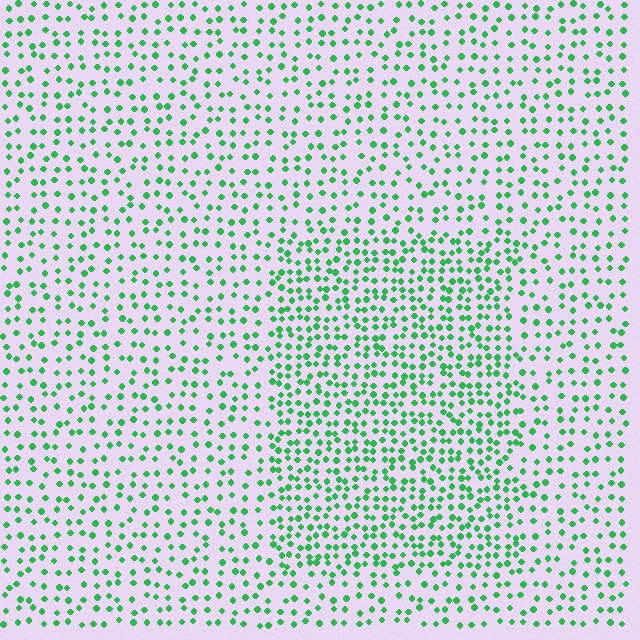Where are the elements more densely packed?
The elements are more densely packed inside the rectangle boundary.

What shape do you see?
I see a rectangle.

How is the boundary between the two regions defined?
The boundary is defined by a change in element density (approximately 1.8x ratio). All elements are the same color, size, and shape.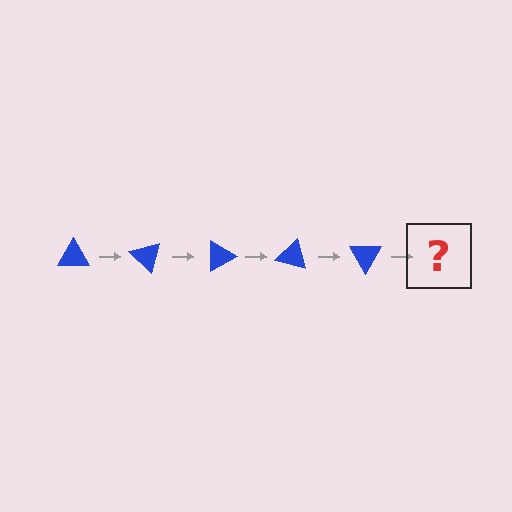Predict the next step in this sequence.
The next step is a blue triangle rotated 225 degrees.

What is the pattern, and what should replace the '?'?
The pattern is that the triangle rotates 45 degrees each step. The '?' should be a blue triangle rotated 225 degrees.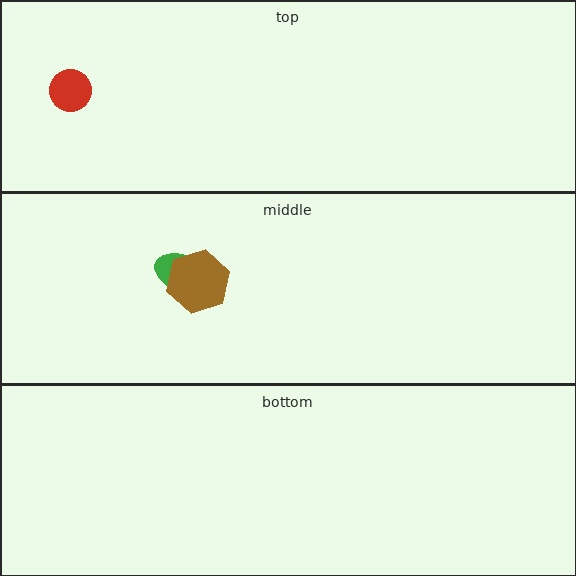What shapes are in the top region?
The red circle.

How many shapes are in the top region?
1.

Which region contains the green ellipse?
The middle region.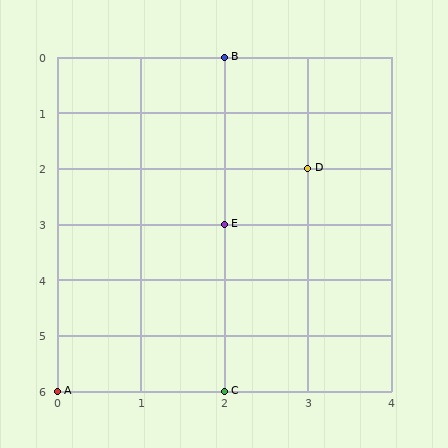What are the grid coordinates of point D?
Point D is at grid coordinates (3, 2).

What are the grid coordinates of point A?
Point A is at grid coordinates (0, 6).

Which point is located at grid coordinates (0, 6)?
Point A is at (0, 6).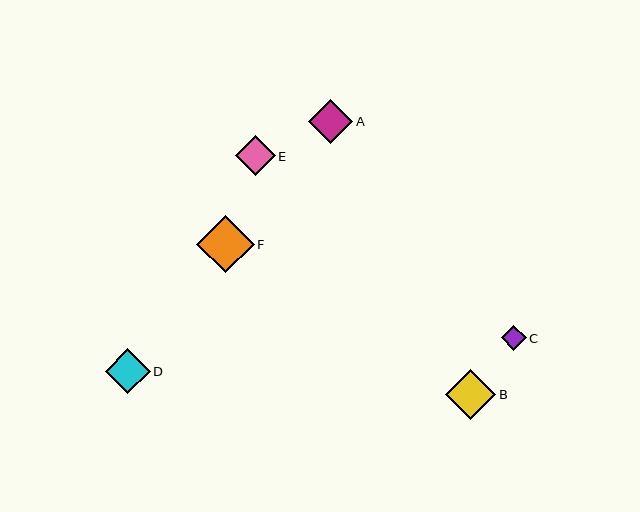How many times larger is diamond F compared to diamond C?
Diamond F is approximately 2.3 times the size of diamond C.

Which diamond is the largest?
Diamond F is the largest with a size of approximately 57 pixels.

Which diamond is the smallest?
Diamond C is the smallest with a size of approximately 25 pixels.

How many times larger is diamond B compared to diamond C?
Diamond B is approximately 2.0 times the size of diamond C.